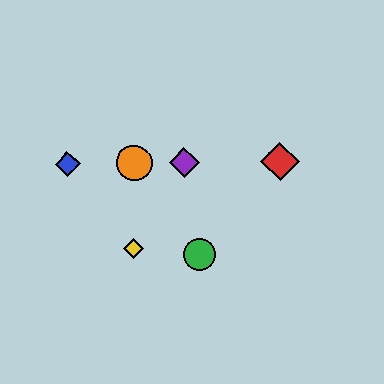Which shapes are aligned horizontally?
The red diamond, the blue diamond, the purple diamond, the orange circle are aligned horizontally.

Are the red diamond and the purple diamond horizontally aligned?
Yes, both are at y≈161.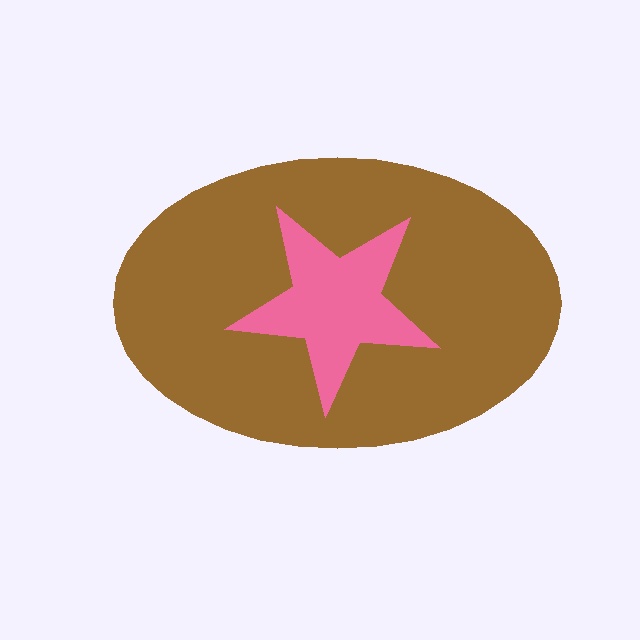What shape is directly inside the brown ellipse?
The pink star.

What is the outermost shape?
The brown ellipse.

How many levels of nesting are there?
2.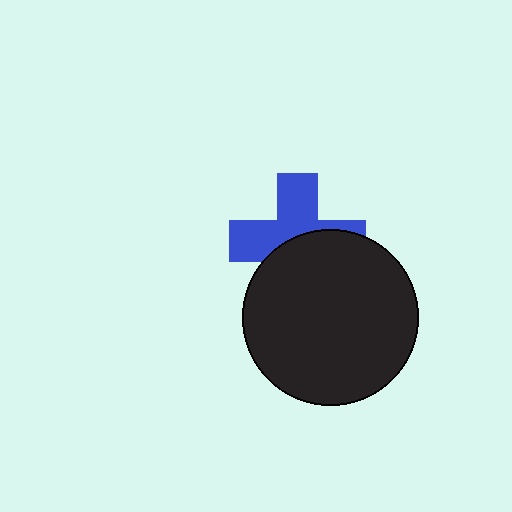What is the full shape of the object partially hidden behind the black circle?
The partially hidden object is a blue cross.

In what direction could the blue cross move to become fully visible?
The blue cross could move up. That would shift it out from behind the black circle entirely.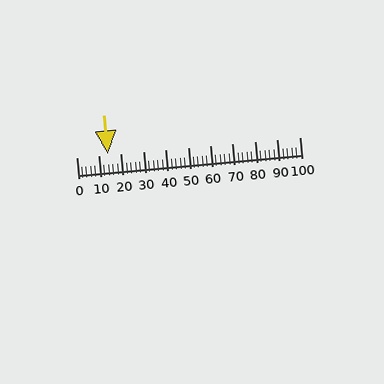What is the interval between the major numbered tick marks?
The major tick marks are spaced 10 units apart.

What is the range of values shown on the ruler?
The ruler shows values from 0 to 100.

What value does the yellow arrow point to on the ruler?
The yellow arrow points to approximately 14.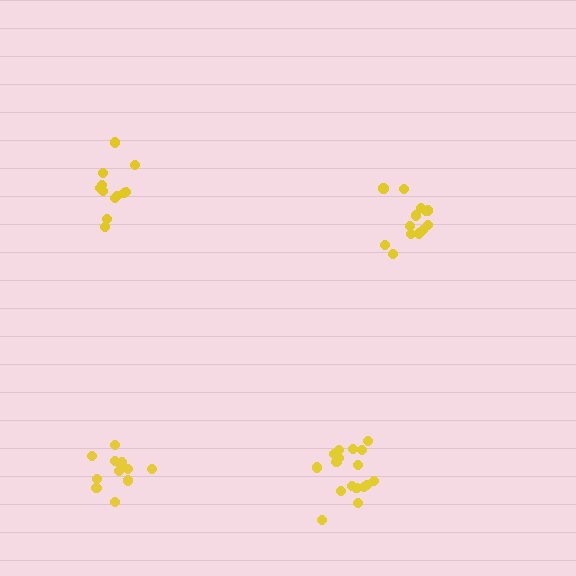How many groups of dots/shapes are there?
There are 4 groups.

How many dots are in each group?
Group 1: 13 dots, Group 2: 12 dots, Group 3: 13 dots, Group 4: 17 dots (55 total).